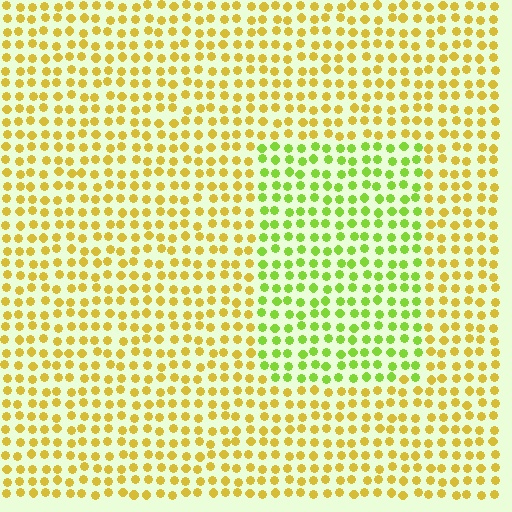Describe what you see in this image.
The image is filled with small yellow elements in a uniform arrangement. A rectangle-shaped region is visible where the elements are tinted to a slightly different hue, forming a subtle color boundary.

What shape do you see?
I see a rectangle.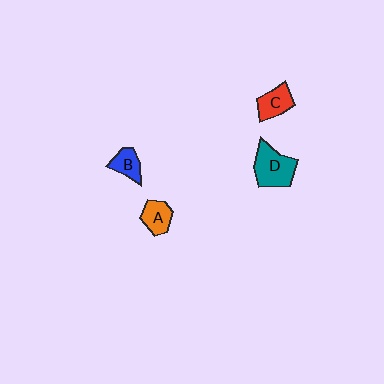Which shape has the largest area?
Shape D (teal).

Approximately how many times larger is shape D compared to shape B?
Approximately 1.9 times.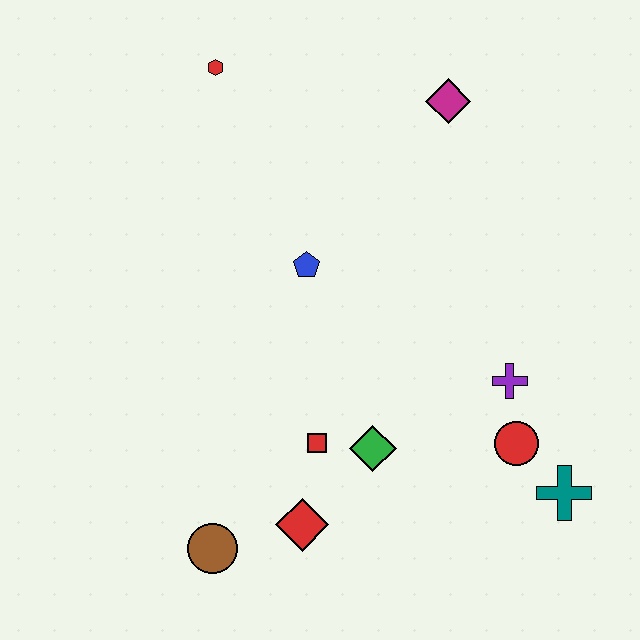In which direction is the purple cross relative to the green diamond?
The purple cross is to the right of the green diamond.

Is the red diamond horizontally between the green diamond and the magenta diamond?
No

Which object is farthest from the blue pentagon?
The teal cross is farthest from the blue pentagon.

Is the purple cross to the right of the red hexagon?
Yes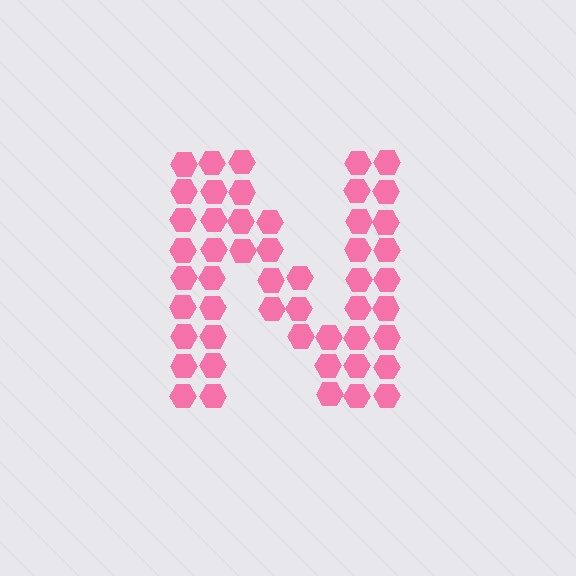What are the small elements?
The small elements are hexagons.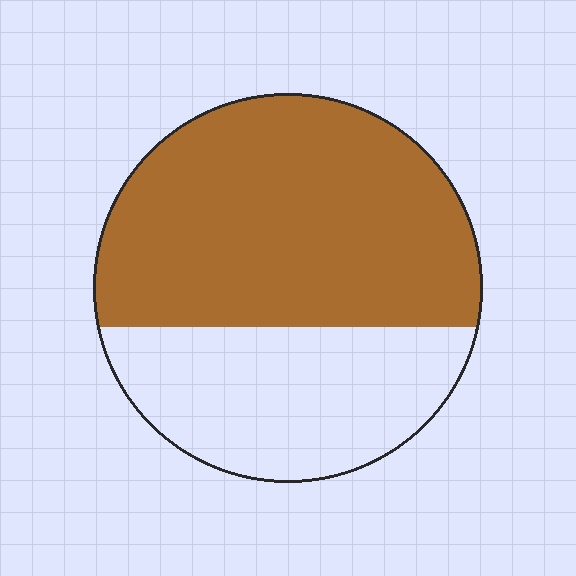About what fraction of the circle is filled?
About five eighths (5/8).